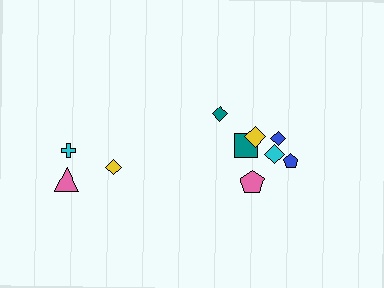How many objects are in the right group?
There are 7 objects.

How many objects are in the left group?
There are 3 objects.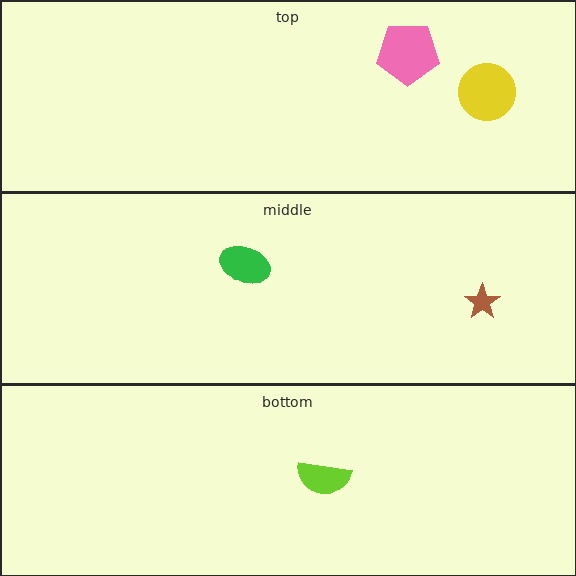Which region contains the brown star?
The middle region.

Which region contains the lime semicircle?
The bottom region.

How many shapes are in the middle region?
2.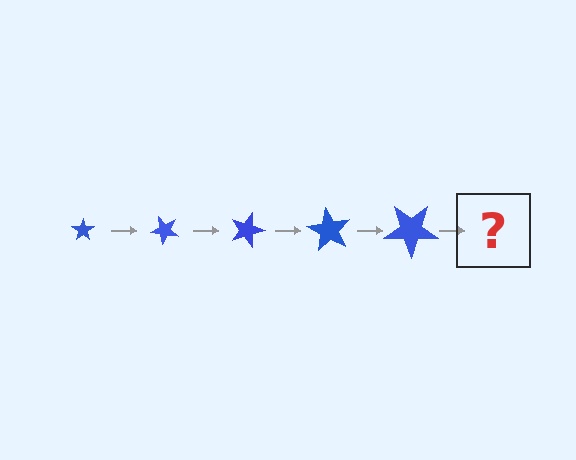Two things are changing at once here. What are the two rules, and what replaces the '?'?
The two rules are that the star grows larger each step and it rotates 45 degrees each step. The '?' should be a star, larger than the previous one and rotated 225 degrees from the start.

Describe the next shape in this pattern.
It should be a star, larger than the previous one and rotated 225 degrees from the start.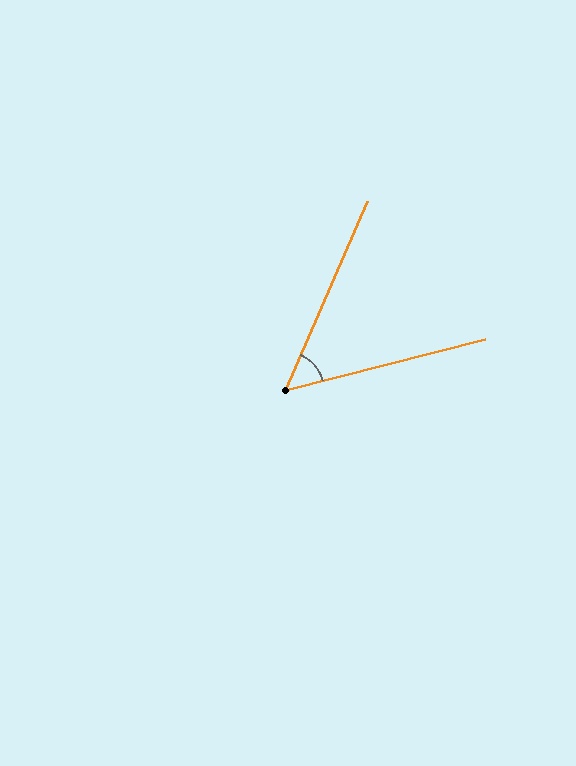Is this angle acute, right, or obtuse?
It is acute.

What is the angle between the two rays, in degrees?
Approximately 52 degrees.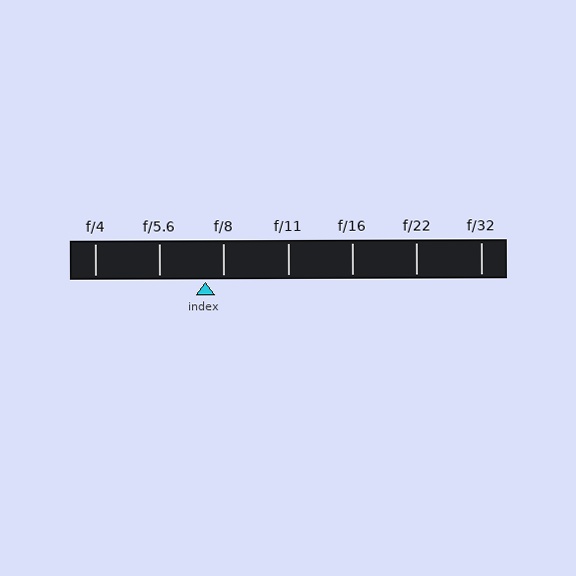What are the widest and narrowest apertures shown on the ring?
The widest aperture shown is f/4 and the narrowest is f/32.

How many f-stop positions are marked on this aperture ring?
There are 7 f-stop positions marked.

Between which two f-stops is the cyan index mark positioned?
The index mark is between f/5.6 and f/8.